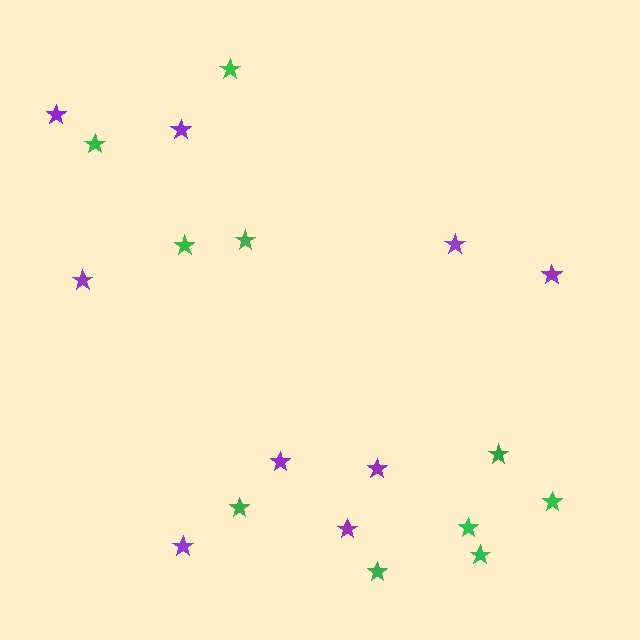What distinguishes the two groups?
There are 2 groups: one group of purple stars (9) and one group of green stars (10).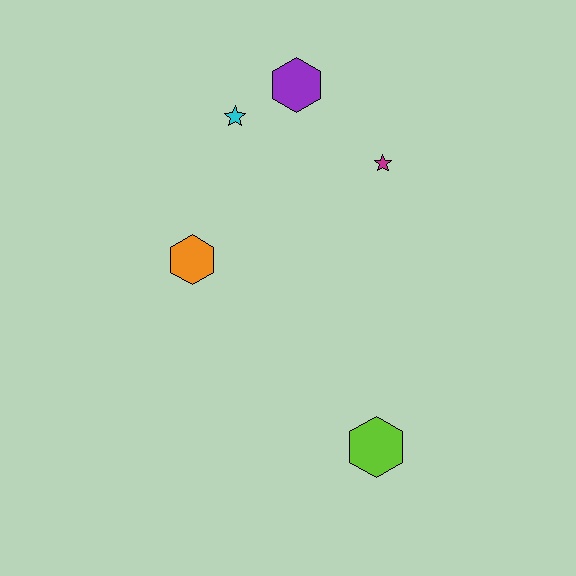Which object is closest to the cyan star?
The purple hexagon is closest to the cyan star.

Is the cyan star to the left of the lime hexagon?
Yes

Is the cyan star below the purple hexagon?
Yes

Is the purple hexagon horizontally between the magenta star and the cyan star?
Yes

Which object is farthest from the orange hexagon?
The lime hexagon is farthest from the orange hexagon.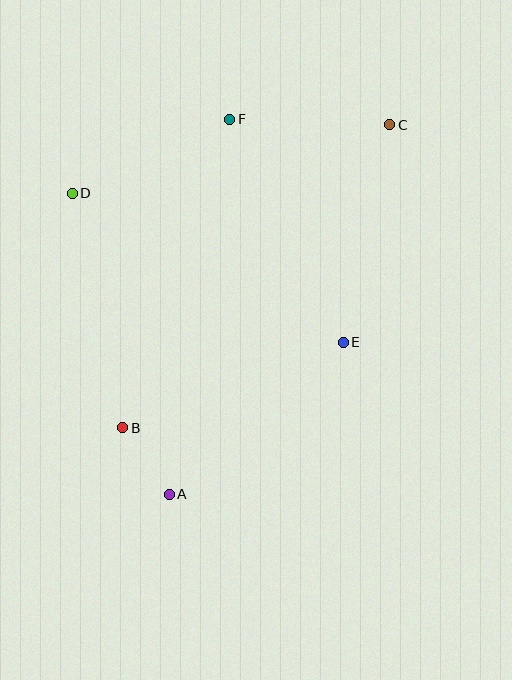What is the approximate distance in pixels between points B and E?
The distance between B and E is approximately 237 pixels.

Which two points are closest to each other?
Points A and B are closest to each other.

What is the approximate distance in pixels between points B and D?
The distance between B and D is approximately 240 pixels.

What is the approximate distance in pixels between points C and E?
The distance between C and E is approximately 222 pixels.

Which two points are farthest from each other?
Points A and C are farthest from each other.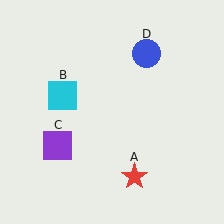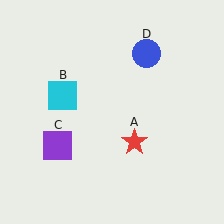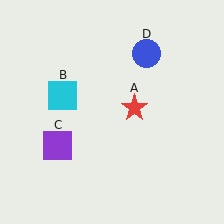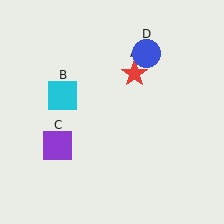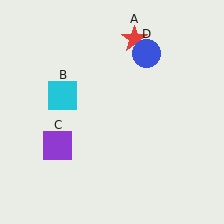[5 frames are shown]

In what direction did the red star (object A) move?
The red star (object A) moved up.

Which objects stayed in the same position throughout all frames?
Cyan square (object B) and purple square (object C) and blue circle (object D) remained stationary.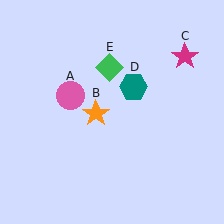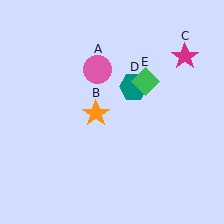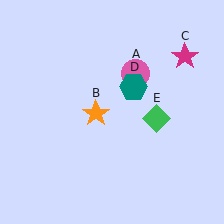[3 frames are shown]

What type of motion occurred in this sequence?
The pink circle (object A), green diamond (object E) rotated clockwise around the center of the scene.